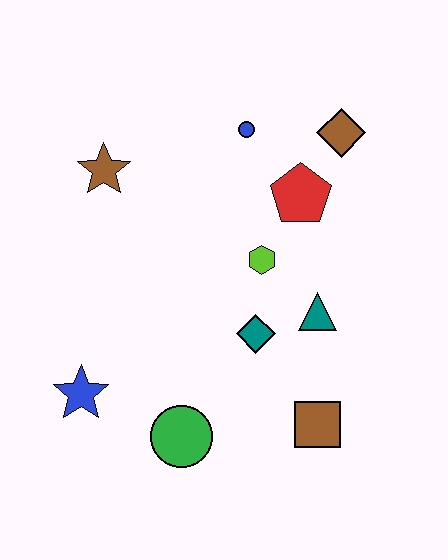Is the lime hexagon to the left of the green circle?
No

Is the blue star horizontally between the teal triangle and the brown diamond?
No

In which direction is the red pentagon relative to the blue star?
The red pentagon is to the right of the blue star.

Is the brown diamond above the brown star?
Yes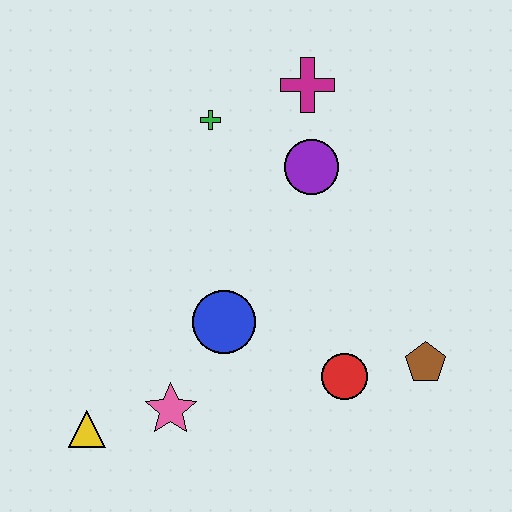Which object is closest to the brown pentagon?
The red circle is closest to the brown pentagon.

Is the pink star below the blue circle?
Yes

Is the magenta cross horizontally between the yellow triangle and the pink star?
No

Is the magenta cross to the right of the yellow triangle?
Yes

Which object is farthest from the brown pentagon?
The yellow triangle is farthest from the brown pentagon.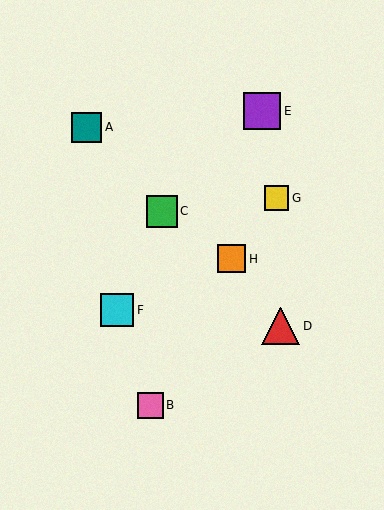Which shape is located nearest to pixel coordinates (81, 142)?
The teal square (labeled A) at (87, 127) is nearest to that location.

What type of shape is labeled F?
Shape F is a cyan square.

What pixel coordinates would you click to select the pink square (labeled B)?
Click at (150, 405) to select the pink square B.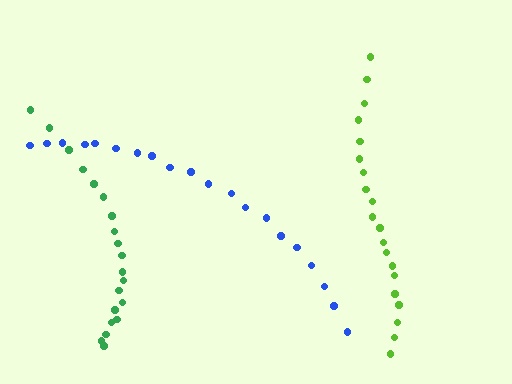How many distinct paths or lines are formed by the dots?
There are 3 distinct paths.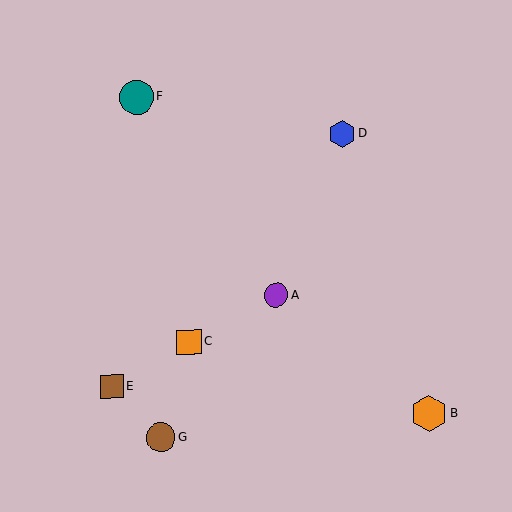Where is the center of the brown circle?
The center of the brown circle is at (161, 437).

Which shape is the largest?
The orange hexagon (labeled B) is the largest.